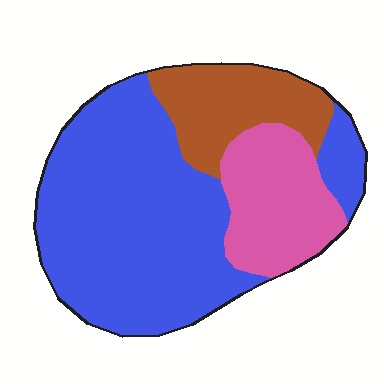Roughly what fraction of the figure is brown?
Brown covers around 20% of the figure.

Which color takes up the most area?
Blue, at roughly 60%.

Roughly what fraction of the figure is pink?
Pink takes up about one fifth (1/5) of the figure.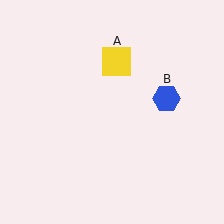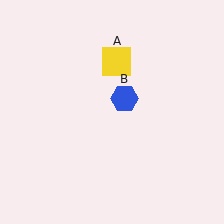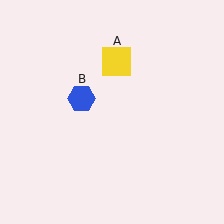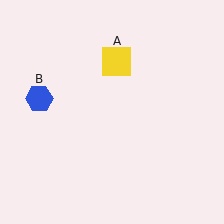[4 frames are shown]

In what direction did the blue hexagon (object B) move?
The blue hexagon (object B) moved left.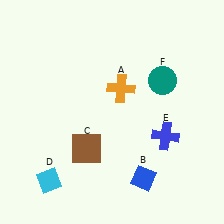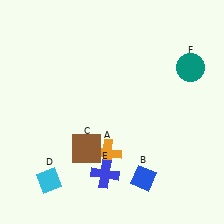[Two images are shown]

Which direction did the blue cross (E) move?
The blue cross (E) moved left.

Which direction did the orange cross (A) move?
The orange cross (A) moved down.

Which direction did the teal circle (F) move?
The teal circle (F) moved right.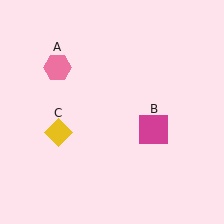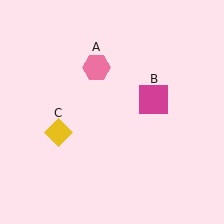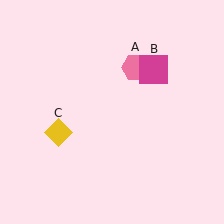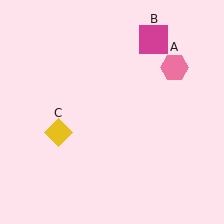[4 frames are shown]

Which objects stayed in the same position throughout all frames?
Yellow diamond (object C) remained stationary.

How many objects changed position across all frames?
2 objects changed position: pink hexagon (object A), magenta square (object B).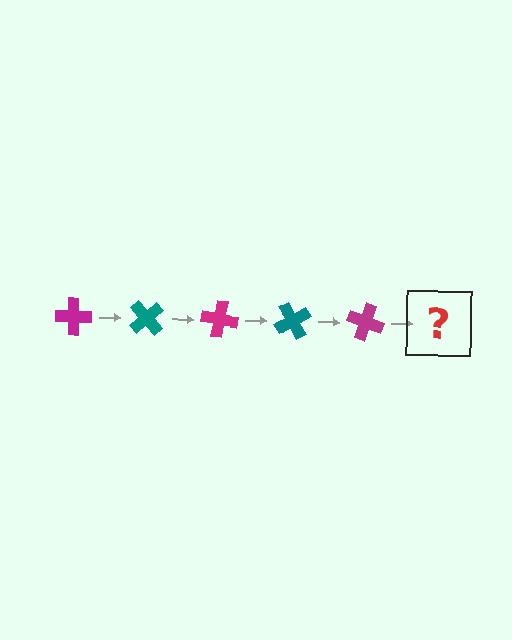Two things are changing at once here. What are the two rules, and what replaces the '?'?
The two rules are that it rotates 50 degrees each step and the color cycles through magenta and teal. The '?' should be a teal cross, rotated 250 degrees from the start.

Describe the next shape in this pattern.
It should be a teal cross, rotated 250 degrees from the start.